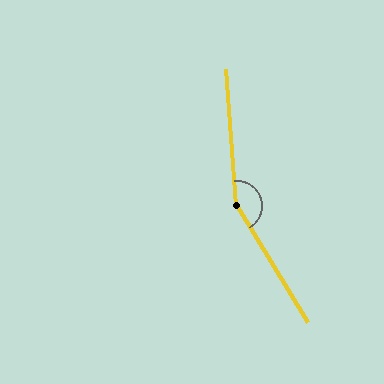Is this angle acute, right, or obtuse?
It is obtuse.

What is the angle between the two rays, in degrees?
Approximately 153 degrees.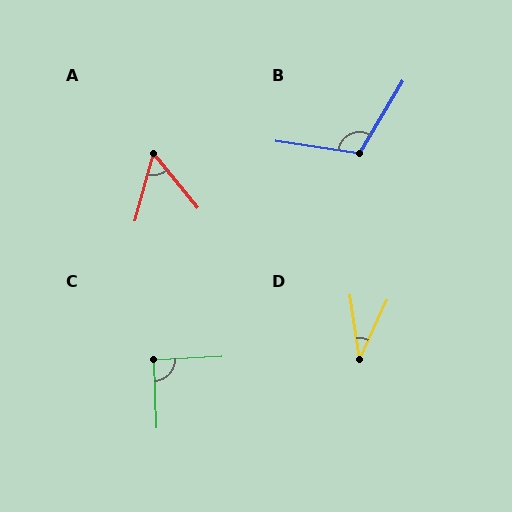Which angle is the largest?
B, at approximately 112 degrees.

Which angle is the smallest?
D, at approximately 33 degrees.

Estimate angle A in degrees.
Approximately 55 degrees.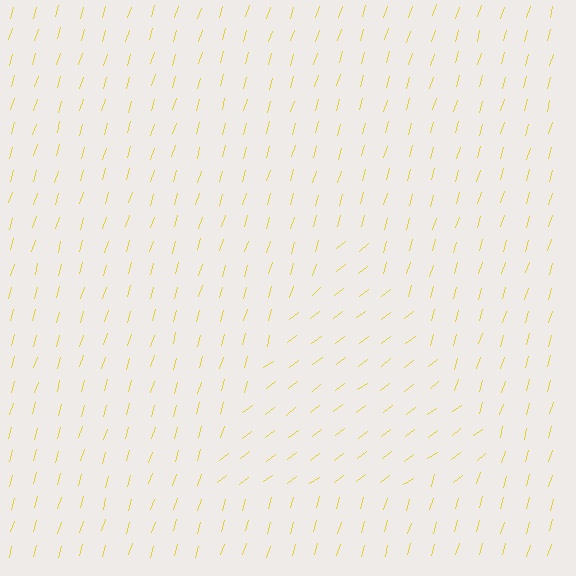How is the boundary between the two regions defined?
The boundary is defined purely by a change in line orientation (approximately 36 degrees difference). All lines are the same color and thickness.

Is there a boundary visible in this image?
Yes, there is a texture boundary formed by a change in line orientation.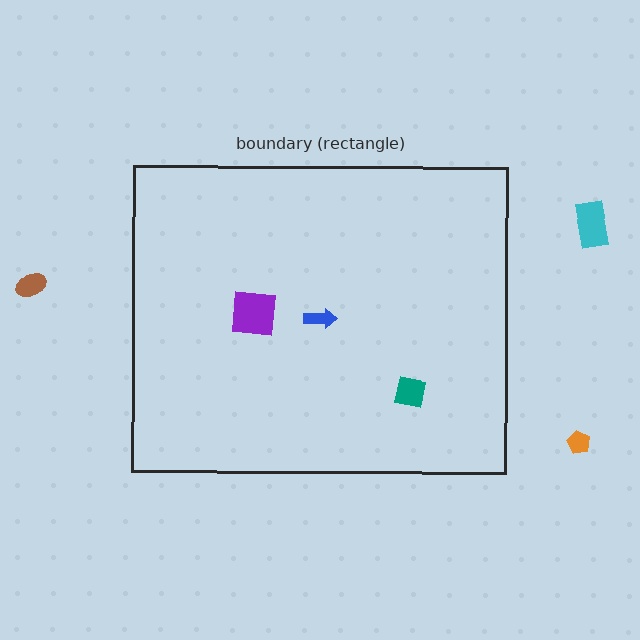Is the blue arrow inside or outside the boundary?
Inside.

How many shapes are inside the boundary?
3 inside, 3 outside.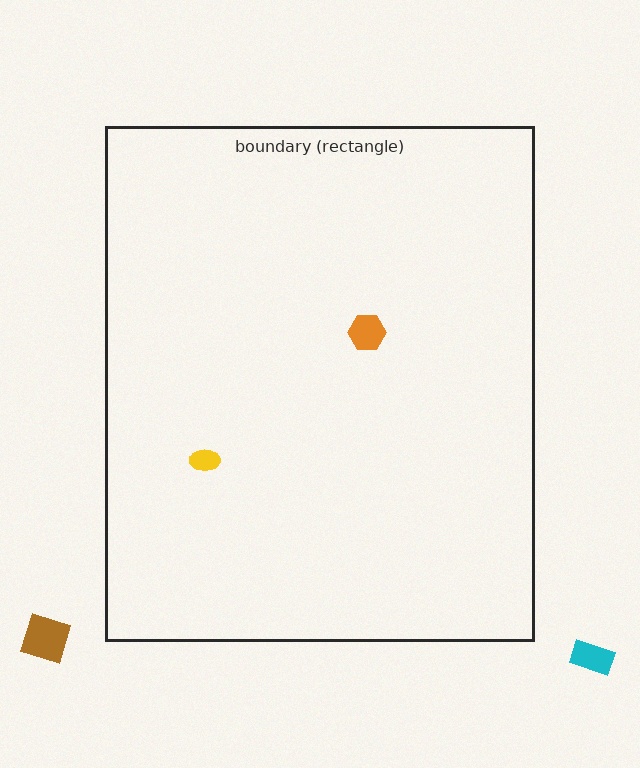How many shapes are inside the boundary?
2 inside, 2 outside.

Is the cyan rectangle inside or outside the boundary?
Outside.